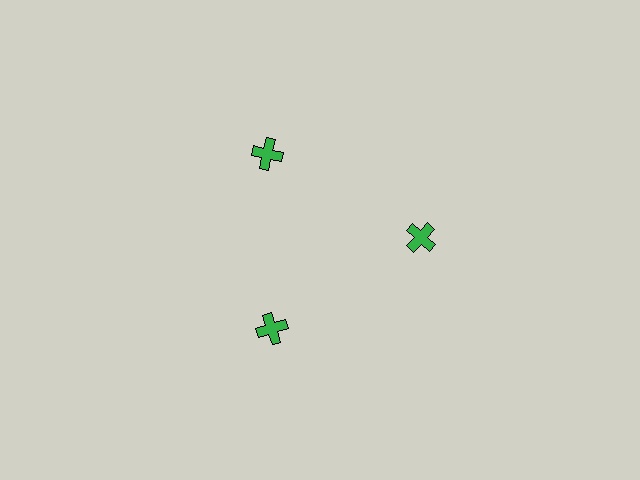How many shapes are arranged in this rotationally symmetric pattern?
There are 3 shapes, arranged in 3 groups of 1.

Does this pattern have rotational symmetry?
Yes, this pattern has 3-fold rotational symmetry. It looks the same after rotating 120 degrees around the center.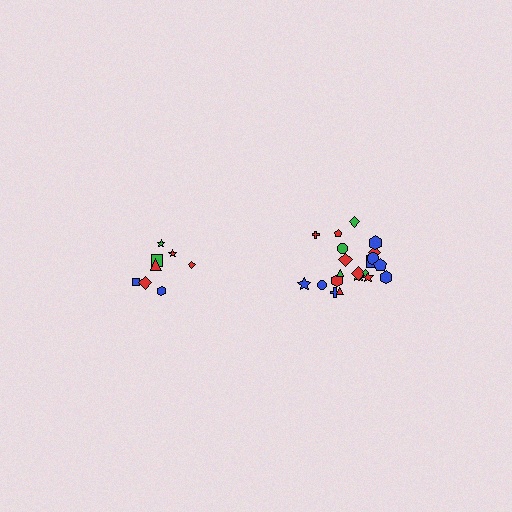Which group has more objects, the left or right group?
The right group.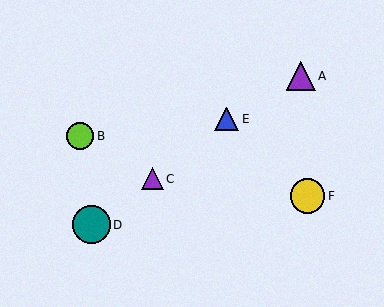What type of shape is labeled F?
Shape F is a yellow circle.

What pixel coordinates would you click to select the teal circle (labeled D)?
Click at (91, 225) to select the teal circle D.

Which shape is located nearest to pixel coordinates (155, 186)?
The purple triangle (labeled C) at (153, 179) is nearest to that location.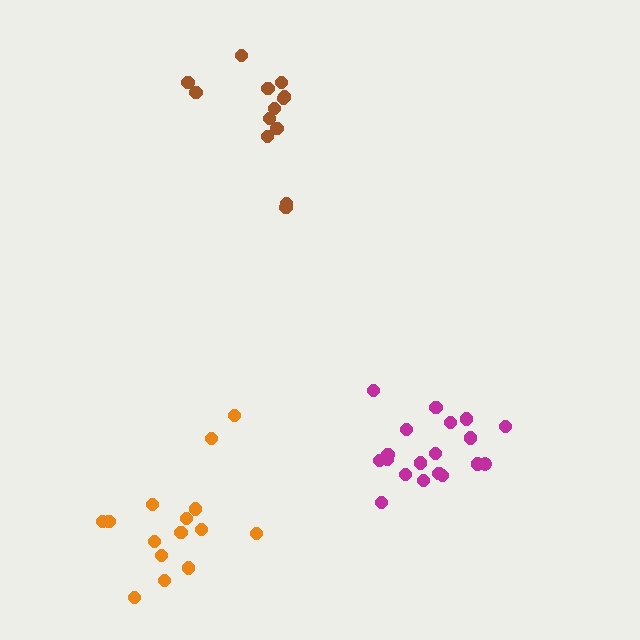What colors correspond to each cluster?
The clusters are colored: magenta, orange, brown.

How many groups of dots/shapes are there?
There are 3 groups.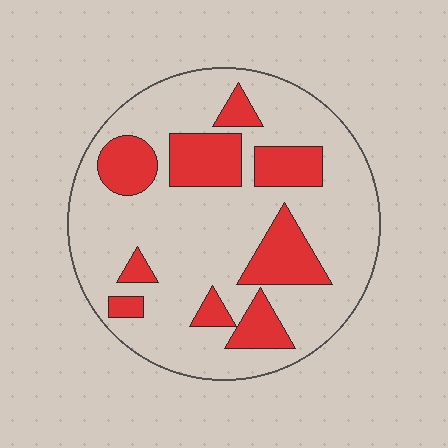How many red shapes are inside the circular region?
9.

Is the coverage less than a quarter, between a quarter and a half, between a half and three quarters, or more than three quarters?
Between a quarter and a half.